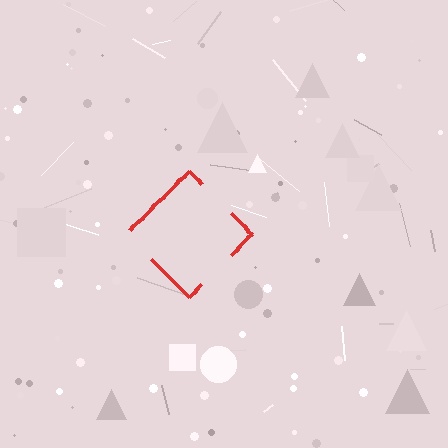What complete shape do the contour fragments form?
The contour fragments form a diamond.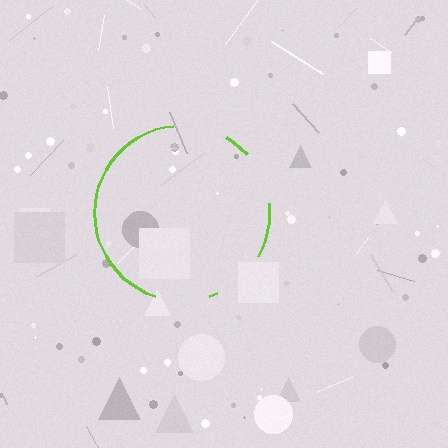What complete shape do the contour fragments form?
The contour fragments form a circle.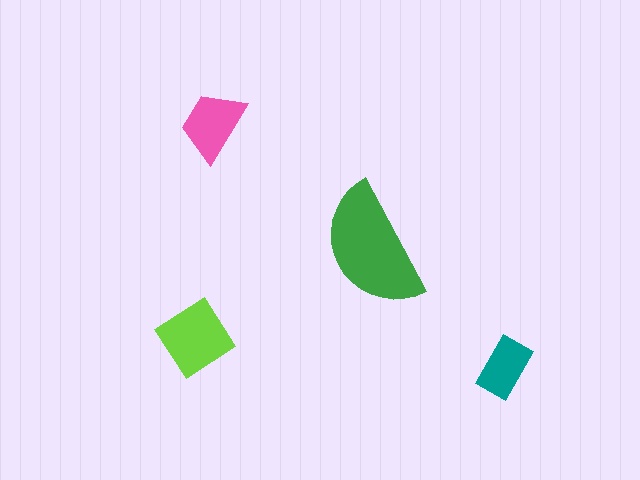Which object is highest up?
The pink trapezoid is topmost.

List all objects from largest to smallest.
The green semicircle, the lime diamond, the pink trapezoid, the teal rectangle.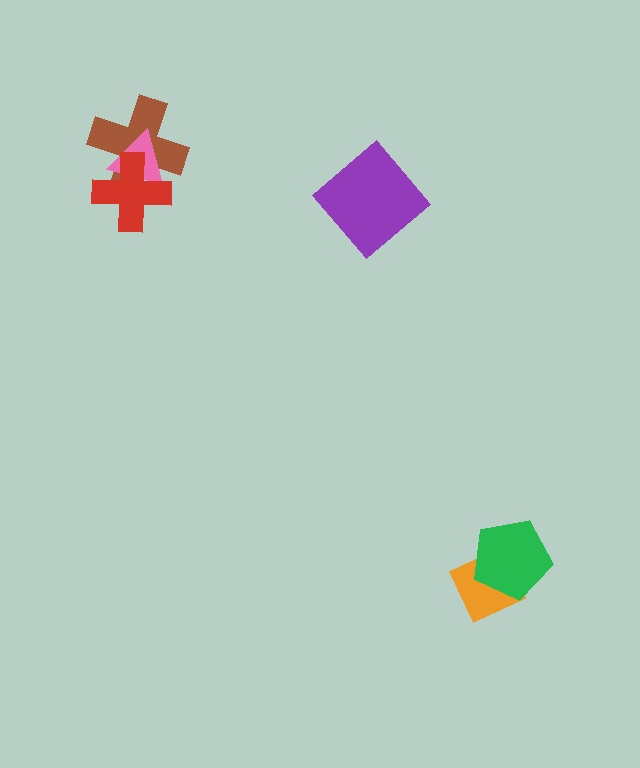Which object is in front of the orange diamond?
The green pentagon is in front of the orange diamond.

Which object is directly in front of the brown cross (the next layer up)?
The pink triangle is directly in front of the brown cross.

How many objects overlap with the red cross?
2 objects overlap with the red cross.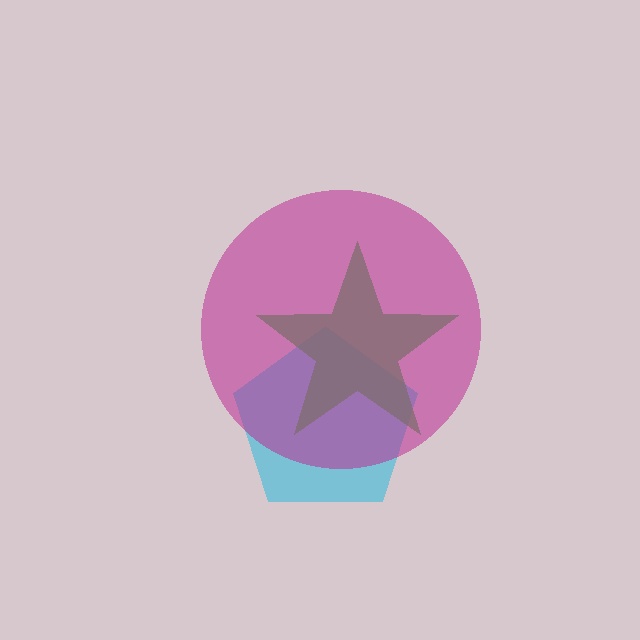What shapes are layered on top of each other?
The layered shapes are: a cyan pentagon, a green star, a magenta circle.